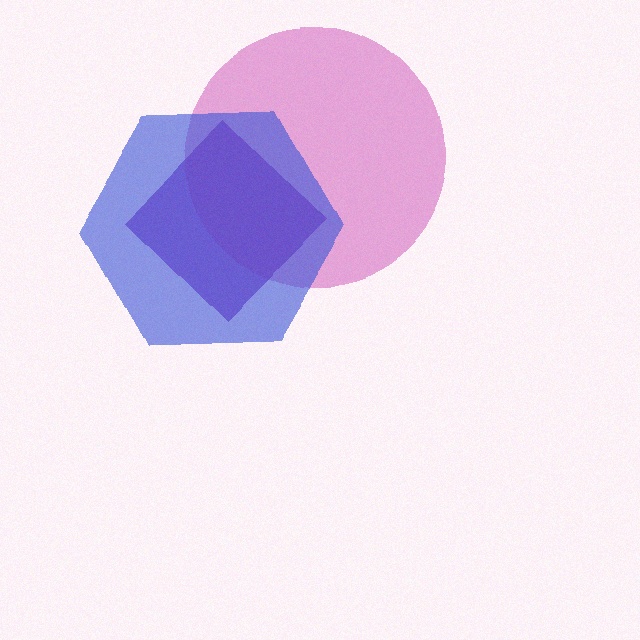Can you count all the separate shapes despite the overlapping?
Yes, there are 3 separate shapes.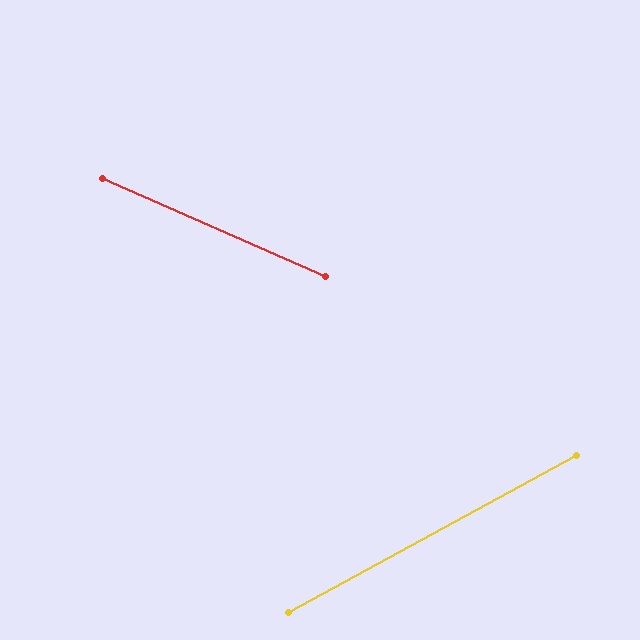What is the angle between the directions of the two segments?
Approximately 52 degrees.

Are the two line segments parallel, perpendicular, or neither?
Neither parallel nor perpendicular — they differ by about 52°.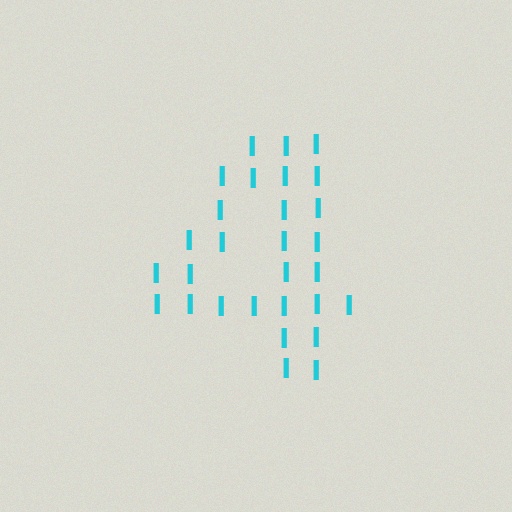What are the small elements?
The small elements are letter I's.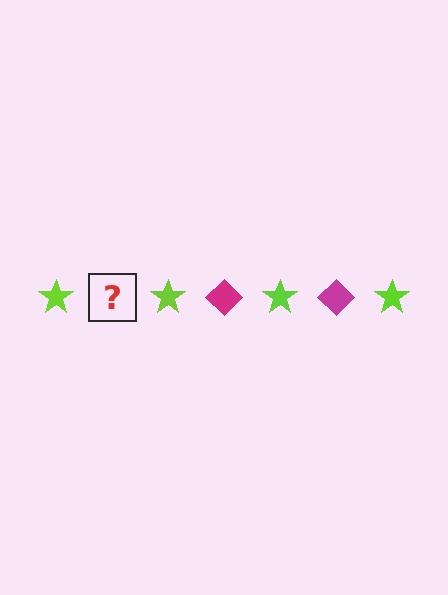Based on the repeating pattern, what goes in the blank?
The blank should be a magenta diamond.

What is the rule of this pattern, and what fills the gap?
The rule is that the pattern alternates between lime star and magenta diamond. The gap should be filled with a magenta diamond.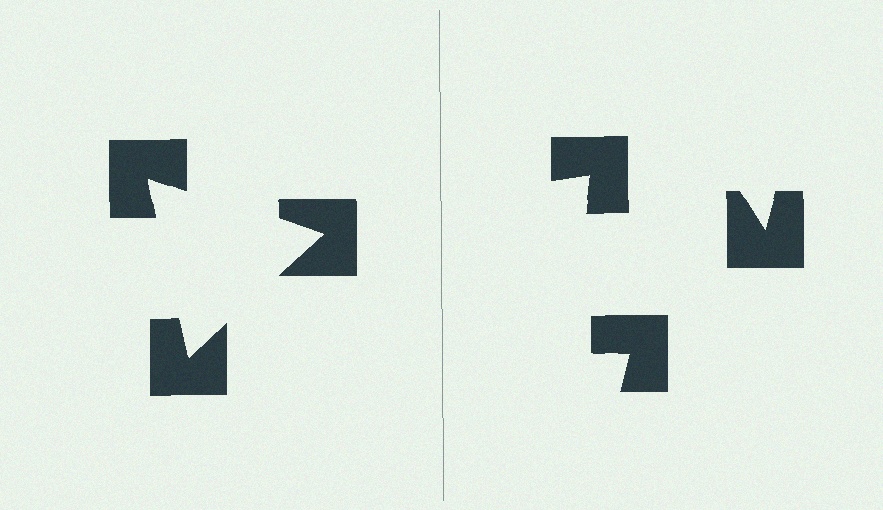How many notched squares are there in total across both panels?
6 — 3 on each side.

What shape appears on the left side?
An illusory triangle.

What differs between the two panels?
The notched squares are positioned identically on both sides; only the wedge orientations differ. On the left they align to a triangle; on the right they are misaligned.